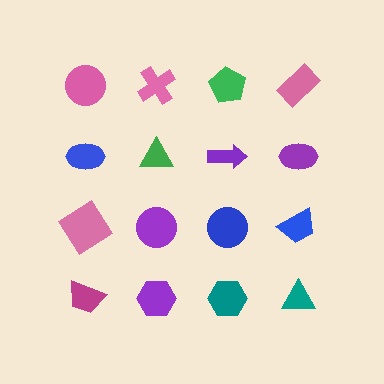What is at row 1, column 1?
A pink circle.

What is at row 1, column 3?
A green pentagon.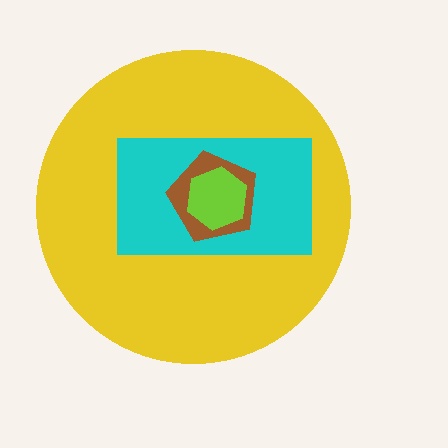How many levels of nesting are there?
4.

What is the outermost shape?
The yellow circle.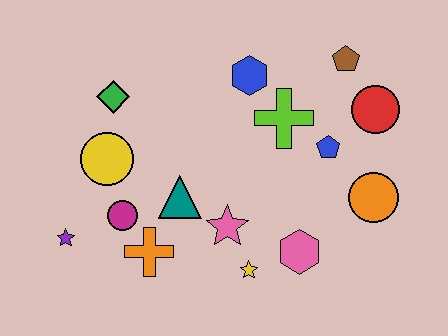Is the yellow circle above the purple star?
Yes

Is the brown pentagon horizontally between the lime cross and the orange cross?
No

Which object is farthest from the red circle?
The purple star is farthest from the red circle.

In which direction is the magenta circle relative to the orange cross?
The magenta circle is above the orange cross.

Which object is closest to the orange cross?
The magenta circle is closest to the orange cross.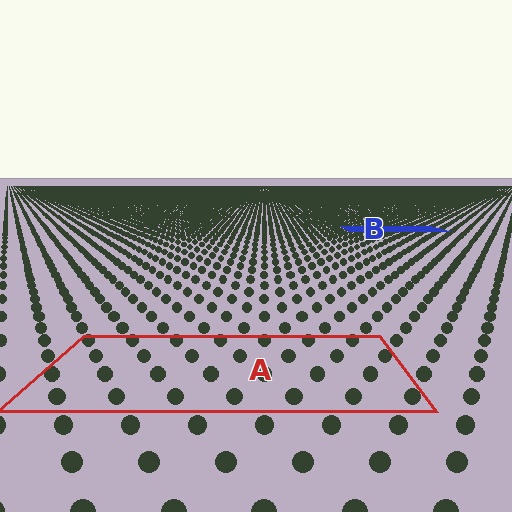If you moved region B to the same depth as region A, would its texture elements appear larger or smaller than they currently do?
They would appear larger. At a closer depth, the same texture elements are projected at a bigger on-screen size.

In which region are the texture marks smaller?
The texture marks are smaller in region B, because it is farther away.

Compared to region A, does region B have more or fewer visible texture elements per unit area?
Region B has more texture elements per unit area — they are packed more densely because it is farther away.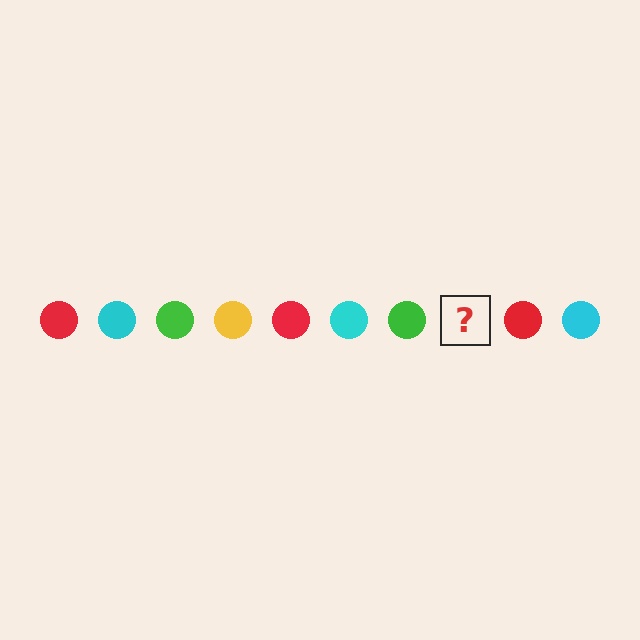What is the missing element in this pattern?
The missing element is a yellow circle.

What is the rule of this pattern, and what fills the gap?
The rule is that the pattern cycles through red, cyan, green, yellow circles. The gap should be filled with a yellow circle.